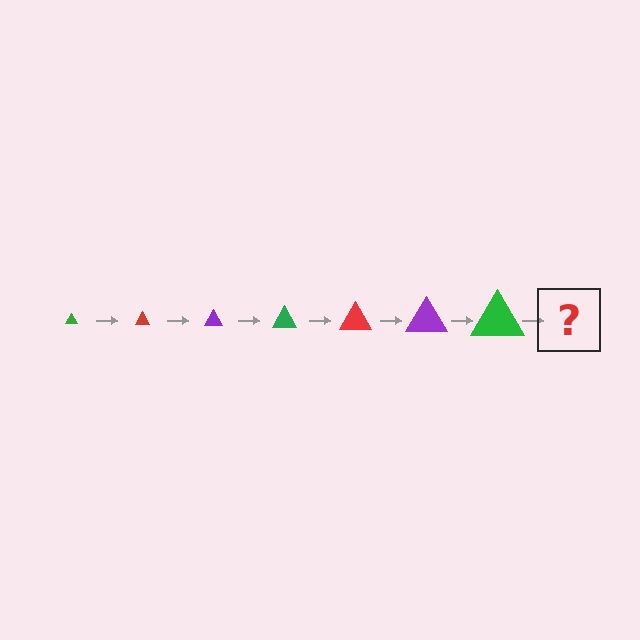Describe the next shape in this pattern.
It should be a red triangle, larger than the previous one.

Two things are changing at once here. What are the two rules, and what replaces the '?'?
The two rules are that the triangle grows larger each step and the color cycles through green, red, and purple. The '?' should be a red triangle, larger than the previous one.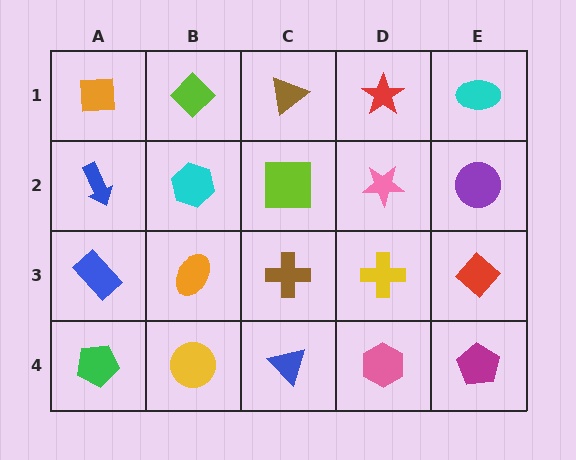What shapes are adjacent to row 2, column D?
A red star (row 1, column D), a yellow cross (row 3, column D), a lime square (row 2, column C), a purple circle (row 2, column E).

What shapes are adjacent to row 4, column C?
A brown cross (row 3, column C), a yellow circle (row 4, column B), a pink hexagon (row 4, column D).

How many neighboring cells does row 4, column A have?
2.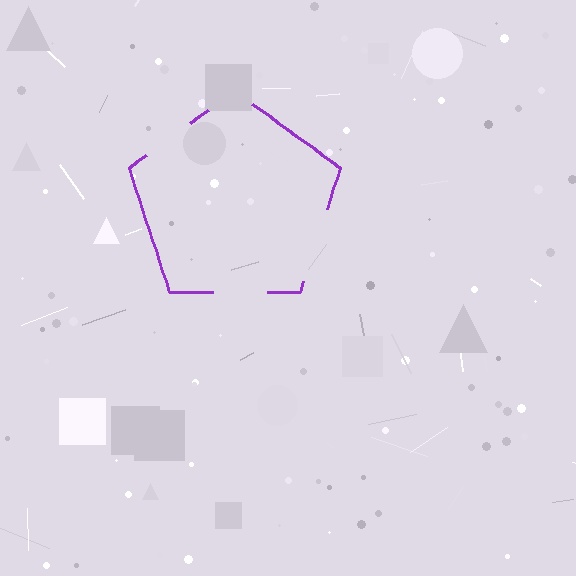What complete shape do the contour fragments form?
The contour fragments form a pentagon.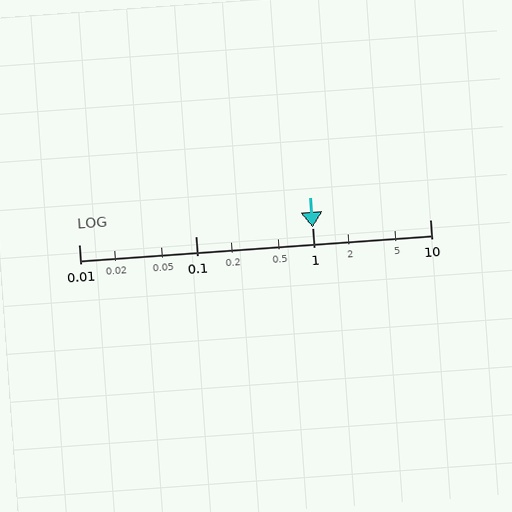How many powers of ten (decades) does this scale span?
The scale spans 3 decades, from 0.01 to 10.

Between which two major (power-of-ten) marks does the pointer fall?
The pointer is between 1 and 10.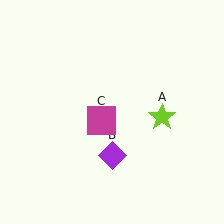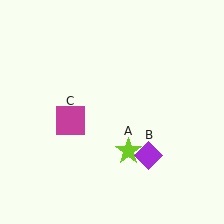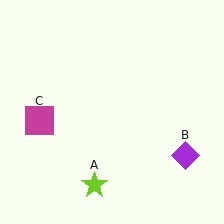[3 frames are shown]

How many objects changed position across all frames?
3 objects changed position: lime star (object A), purple diamond (object B), magenta square (object C).